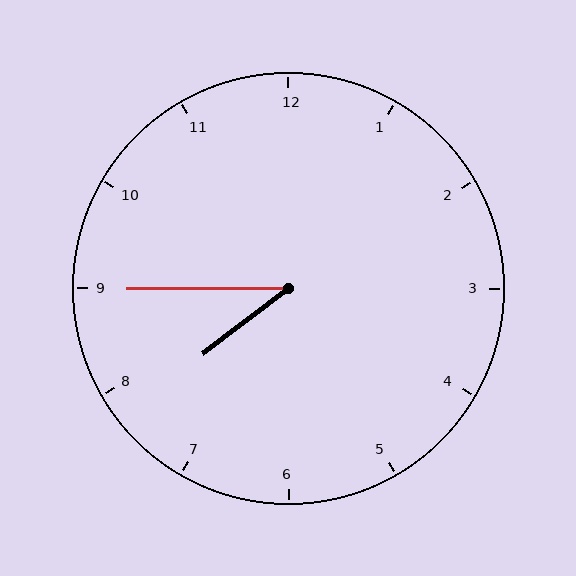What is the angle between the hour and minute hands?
Approximately 38 degrees.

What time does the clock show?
7:45.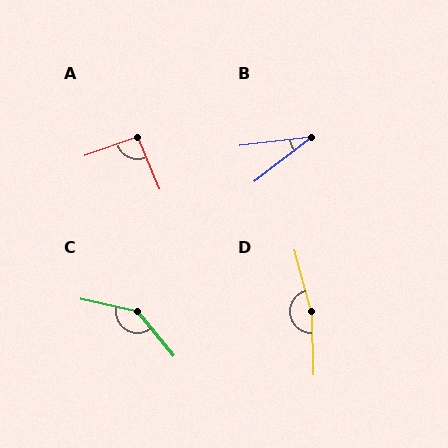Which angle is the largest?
D, at approximately 166 degrees.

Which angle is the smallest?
B, at approximately 31 degrees.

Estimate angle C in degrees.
Approximately 142 degrees.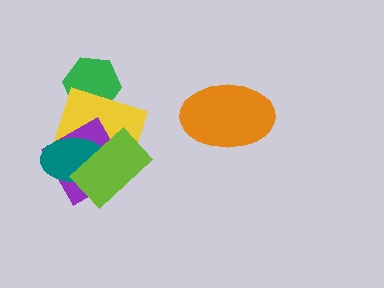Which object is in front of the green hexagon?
The yellow square is in front of the green hexagon.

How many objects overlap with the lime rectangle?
3 objects overlap with the lime rectangle.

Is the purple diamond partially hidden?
Yes, it is partially covered by another shape.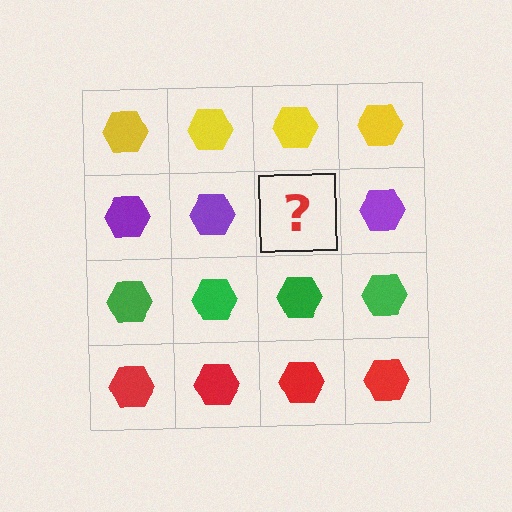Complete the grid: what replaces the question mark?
The question mark should be replaced with a purple hexagon.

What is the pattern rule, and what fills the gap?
The rule is that each row has a consistent color. The gap should be filled with a purple hexagon.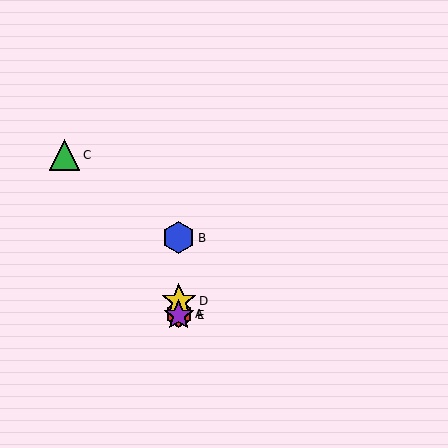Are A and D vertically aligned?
Yes, both are at x≈179.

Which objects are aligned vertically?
Objects A, B, D, E are aligned vertically.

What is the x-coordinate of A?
Object A is at x≈179.